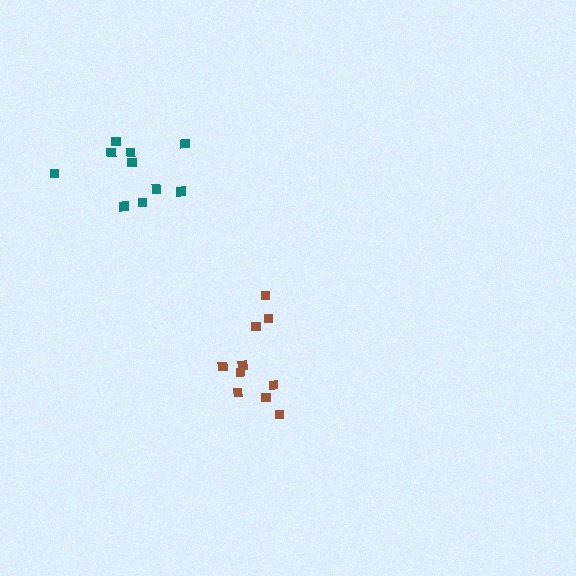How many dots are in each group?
Group 1: 10 dots, Group 2: 10 dots (20 total).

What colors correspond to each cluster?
The clusters are colored: brown, teal.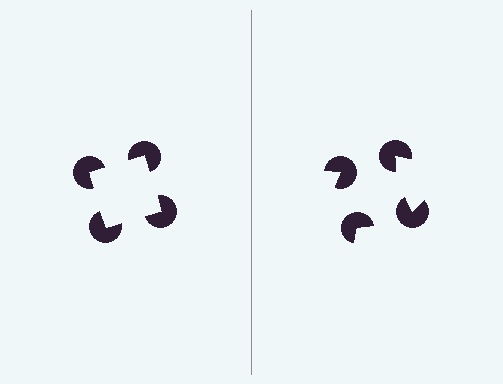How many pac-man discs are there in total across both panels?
8 — 4 on each side.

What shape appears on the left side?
An illusory square.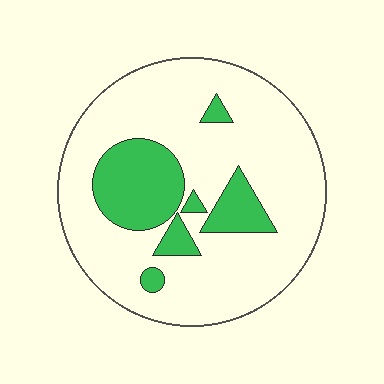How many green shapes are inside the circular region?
6.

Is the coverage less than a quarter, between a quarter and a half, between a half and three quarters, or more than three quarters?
Less than a quarter.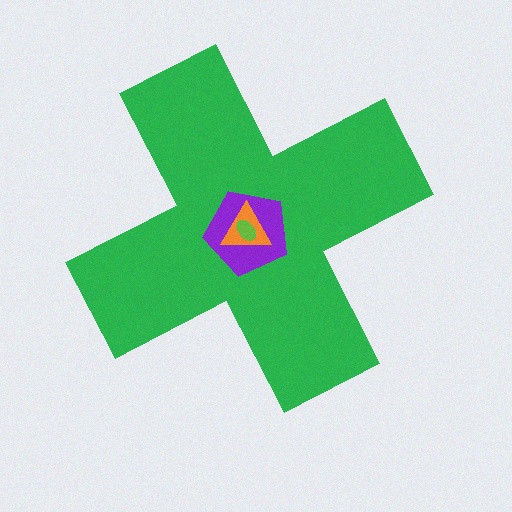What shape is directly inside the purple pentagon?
The orange triangle.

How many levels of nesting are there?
4.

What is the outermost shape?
The green cross.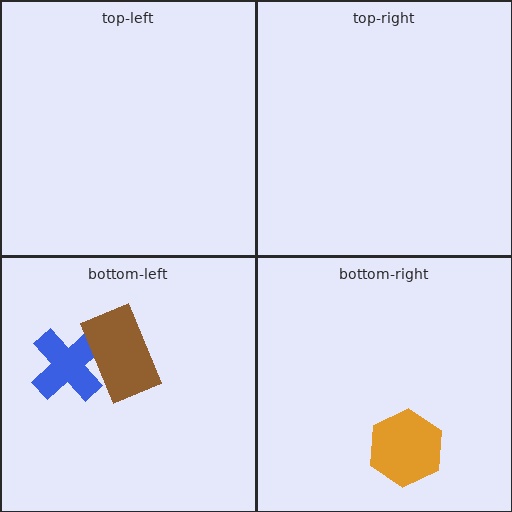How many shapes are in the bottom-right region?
1.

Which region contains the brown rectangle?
The bottom-left region.